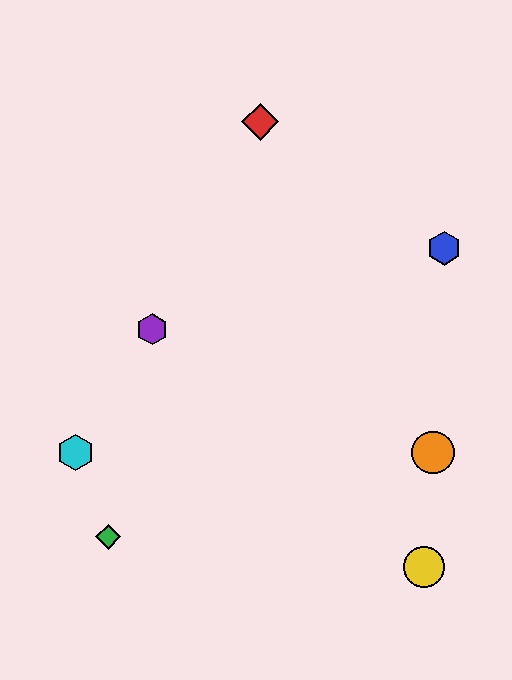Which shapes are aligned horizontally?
The orange circle, the cyan hexagon are aligned horizontally.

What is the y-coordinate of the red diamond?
The red diamond is at y≈122.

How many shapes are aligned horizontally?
2 shapes (the orange circle, the cyan hexagon) are aligned horizontally.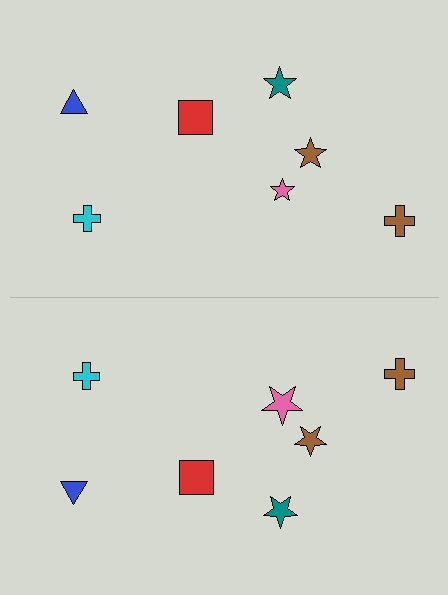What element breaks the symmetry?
The pink star on the bottom side has a different size than its mirror counterpart.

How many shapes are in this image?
There are 14 shapes in this image.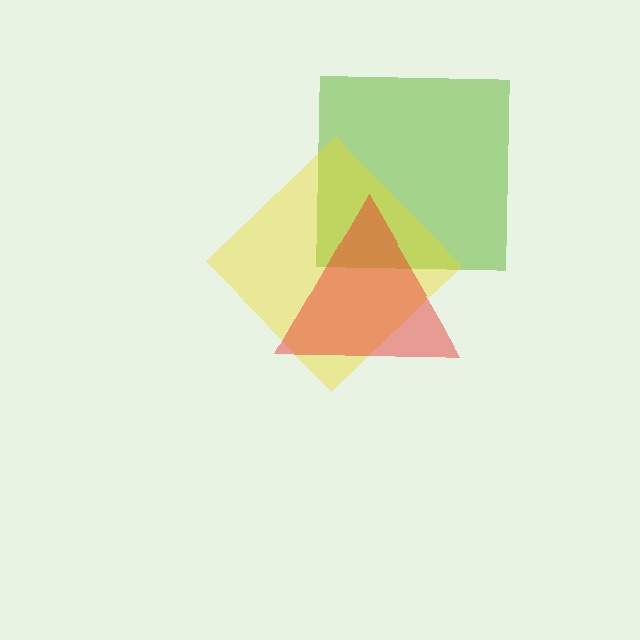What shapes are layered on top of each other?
The layered shapes are: a lime square, a yellow diamond, a red triangle.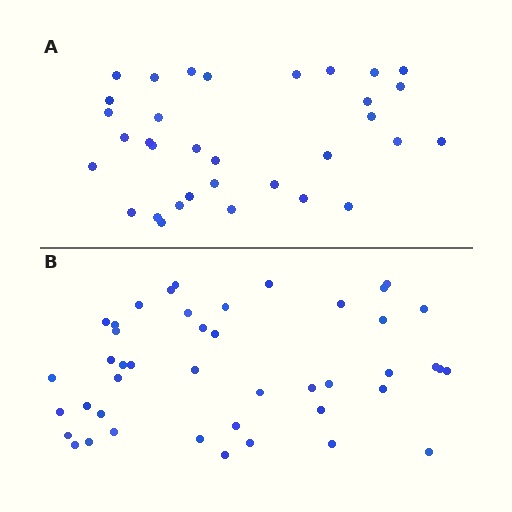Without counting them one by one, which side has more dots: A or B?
Region B (the bottom region) has more dots.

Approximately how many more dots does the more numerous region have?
Region B has roughly 12 or so more dots than region A.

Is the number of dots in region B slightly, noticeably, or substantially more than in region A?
Region B has noticeably more, but not dramatically so. The ratio is roughly 1.3 to 1.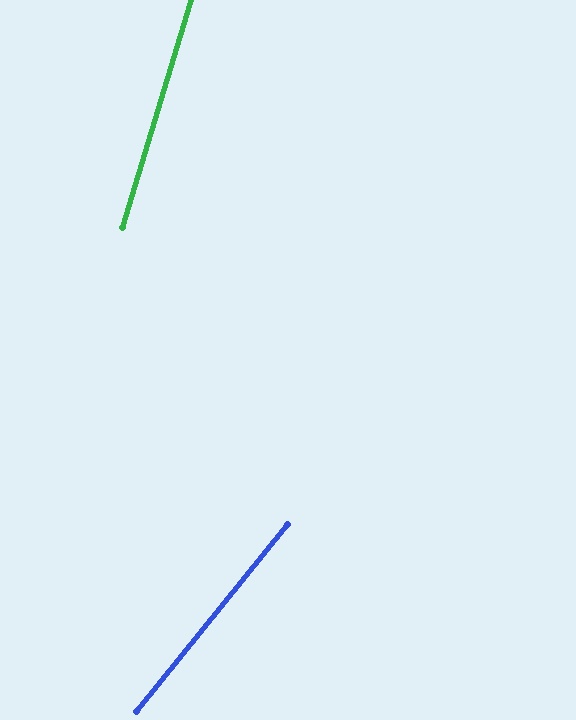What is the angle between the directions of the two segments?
Approximately 22 degrees.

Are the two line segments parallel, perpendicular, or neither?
Neither parallel nor perpendicular — they differ by about 22°.